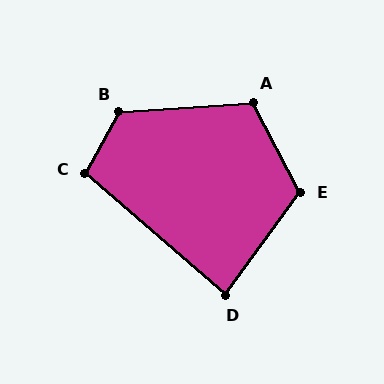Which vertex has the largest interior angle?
B, at approximately 123 degrees.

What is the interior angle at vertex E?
Approximately 116 degrees (obtuse).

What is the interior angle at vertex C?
Approximately 102 degrees (obtuse).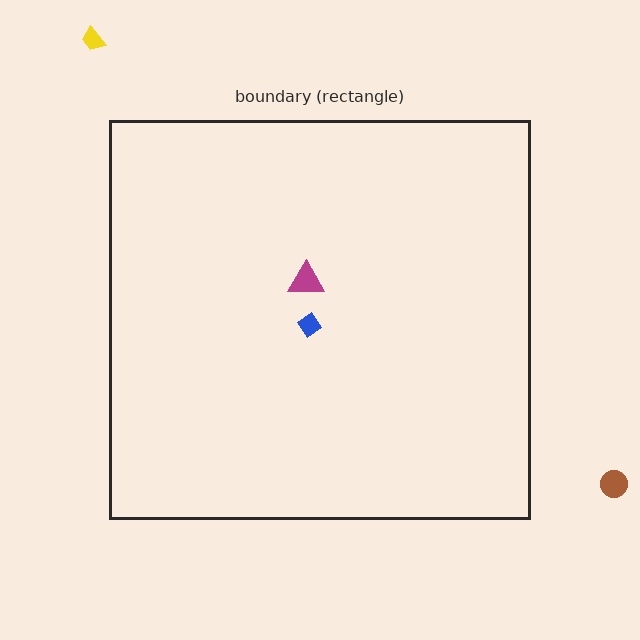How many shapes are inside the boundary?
2 inside, 2 outside.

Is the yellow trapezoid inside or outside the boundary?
Outside.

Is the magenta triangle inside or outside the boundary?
Inside.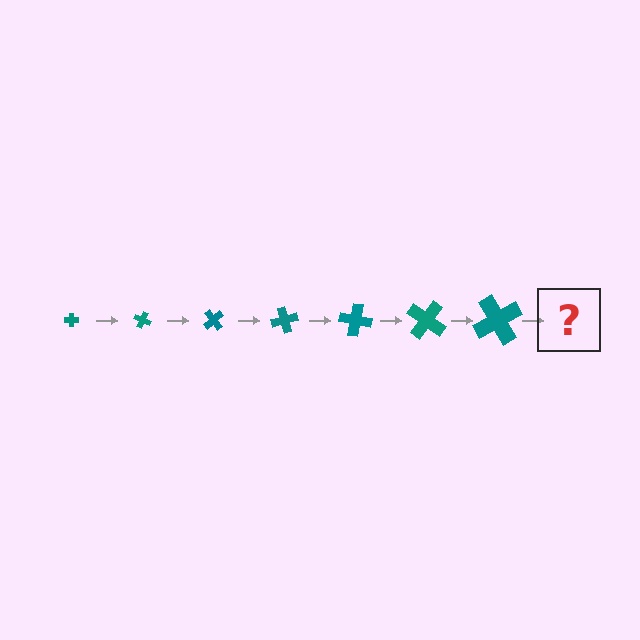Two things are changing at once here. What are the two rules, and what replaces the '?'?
The two rules are that the cross grows larger each step and it rotates 25 degrees each step. The '?' should be a cross, larger than the previous one and rotated 175 degrees from the start.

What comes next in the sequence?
The next element should be a cross, larger than the previous one and rotated 175 degrees from the start.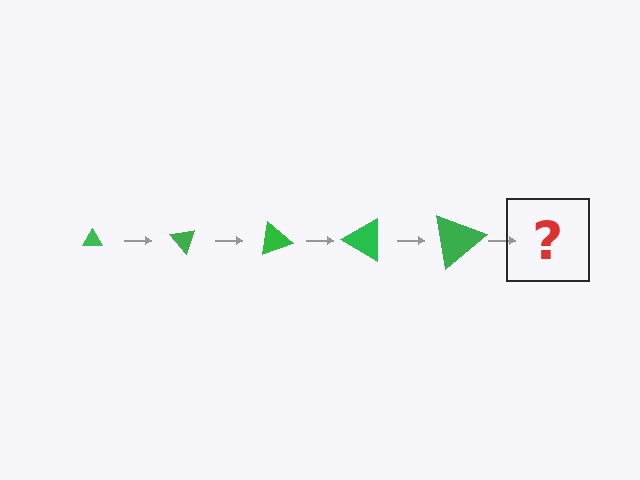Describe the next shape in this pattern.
It should be a triangle, larger than the previous one and rotated 250 degrees from the start.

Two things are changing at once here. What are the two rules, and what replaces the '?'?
The two rules are that the triangle grows larger each step and it rotates 50 degrees each step. The '?' should be a triangle, larger than the previous one and rotated 250 degrees from the start.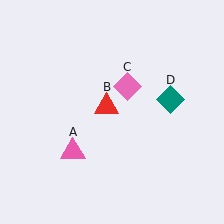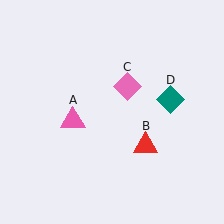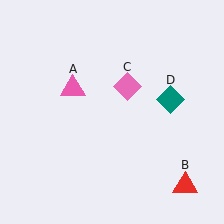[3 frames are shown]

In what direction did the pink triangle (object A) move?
The pink triangle (object A) moved up.